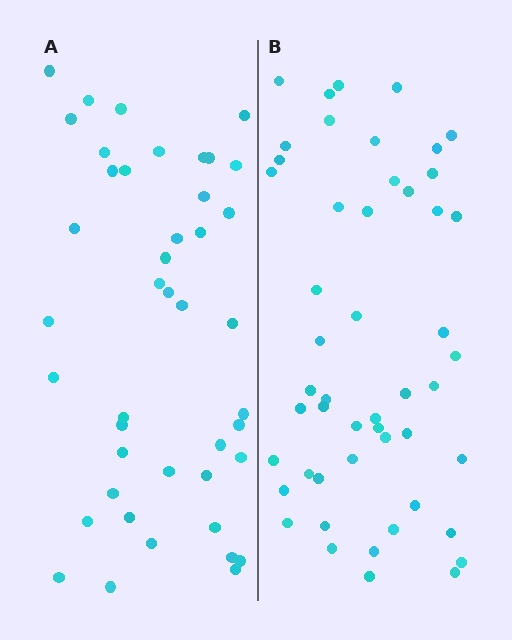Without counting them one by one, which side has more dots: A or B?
Region B (the right region) has more dots.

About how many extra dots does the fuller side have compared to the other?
Region B has roughly 8 or so more dots than region A.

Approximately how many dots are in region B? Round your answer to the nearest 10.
About 50 dots.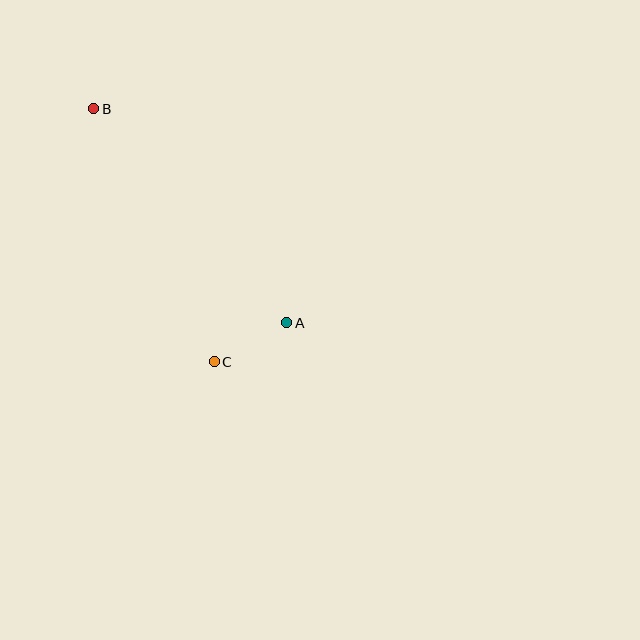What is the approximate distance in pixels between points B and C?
The distance between B and C is approximately 280 pixels.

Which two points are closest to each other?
Points A and C are closest to each other.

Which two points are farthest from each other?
Points A and B are farthest from each other.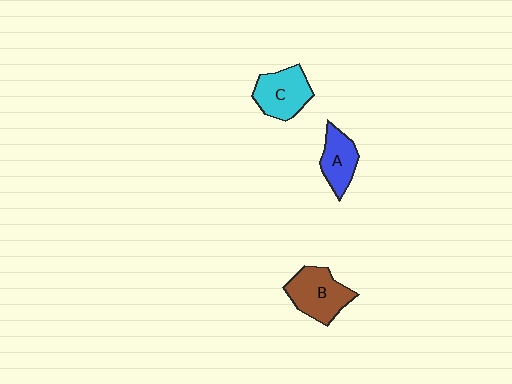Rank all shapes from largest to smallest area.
From largest to smallest: B (brown), C (cyan), A (blue).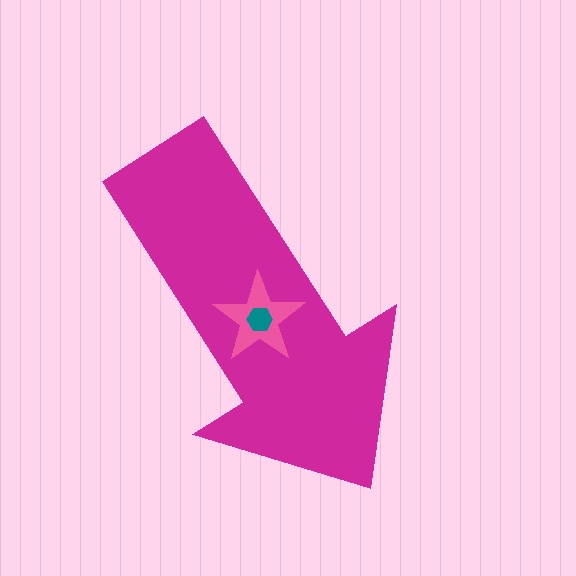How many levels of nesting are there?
3.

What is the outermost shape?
The magenta arrow.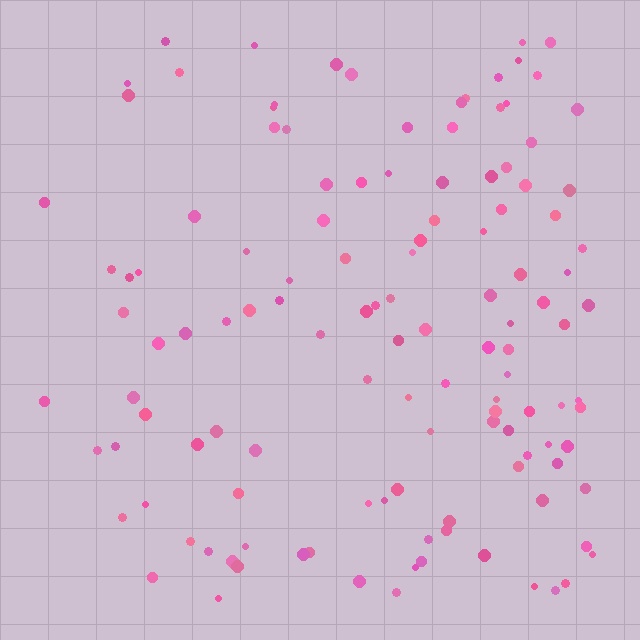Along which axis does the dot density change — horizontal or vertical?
Horizontal.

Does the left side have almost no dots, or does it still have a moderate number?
Still a moderate number, just noticeably fewer than the right.